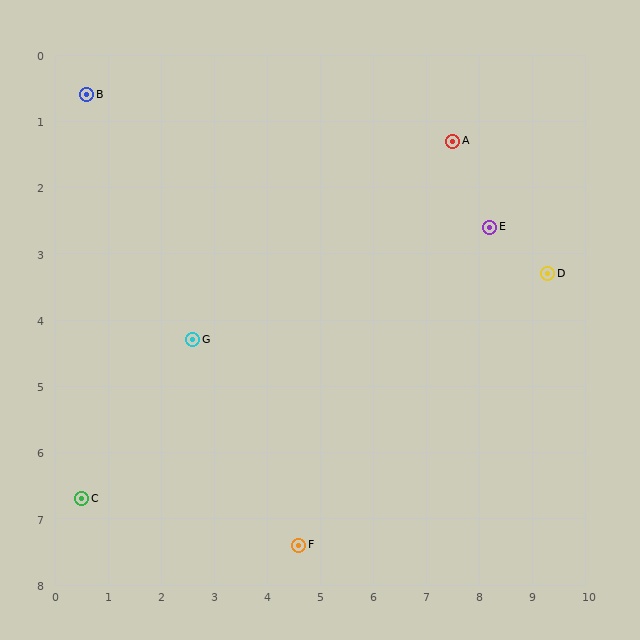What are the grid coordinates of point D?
Point D is at approximately (9.3, 3.3).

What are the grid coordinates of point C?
Point C is at approximately (0.5, 6.7).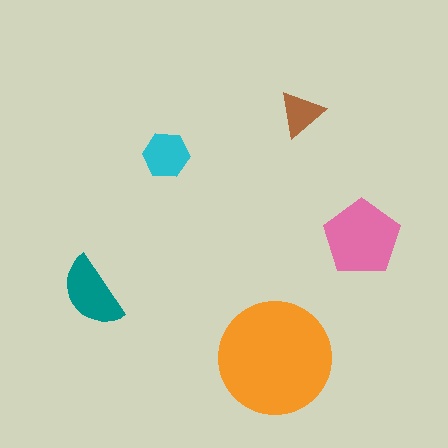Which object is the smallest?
The brown triangle.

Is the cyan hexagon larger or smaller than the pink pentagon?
Smaller.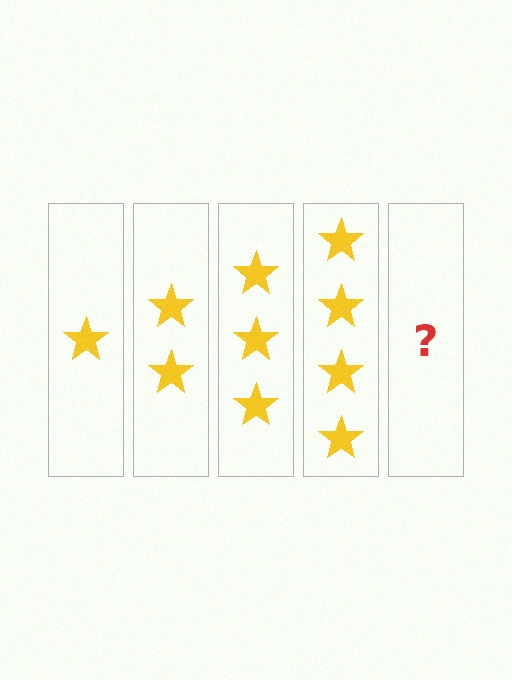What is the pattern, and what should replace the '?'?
The pattern is that each step adds one more star. The '?' should be 5 stars.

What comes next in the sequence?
The next element should be 5 stars.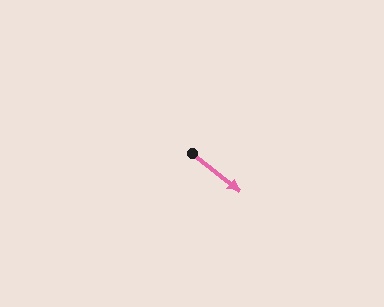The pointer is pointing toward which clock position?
Roughly 4 o'clock.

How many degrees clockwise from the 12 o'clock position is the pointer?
Approximately 128 degrees.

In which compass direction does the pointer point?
Southeast.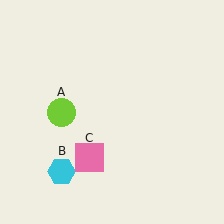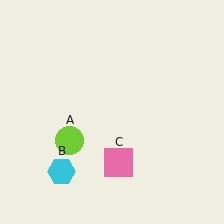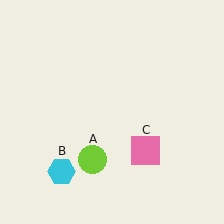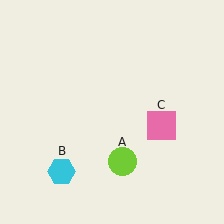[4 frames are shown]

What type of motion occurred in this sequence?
The lime circle (object A), pink square (object C) rotated counterclockwise around the center of the scene.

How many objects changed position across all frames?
2 objects changed position: lime circle (object A), pink square (object C).